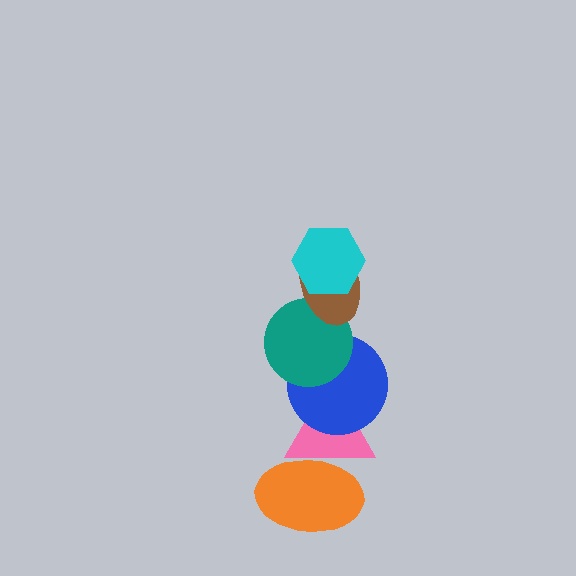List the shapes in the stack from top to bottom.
From top to bottom: the cyan hexagon, the brown ellipse, the teal circle, the blue circle, the pink triangle, the orange ellipse.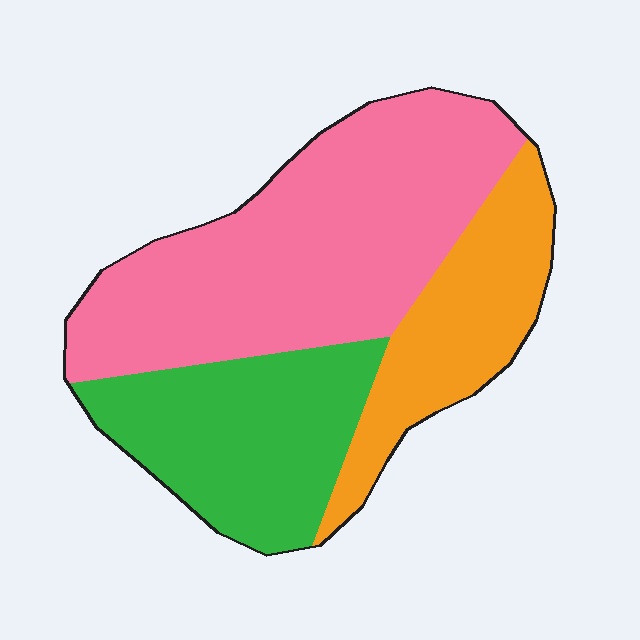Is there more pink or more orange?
Pink.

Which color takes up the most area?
Pink, at roughly 50%.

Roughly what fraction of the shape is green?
Green takes up about one quarter (1/4) of the shape.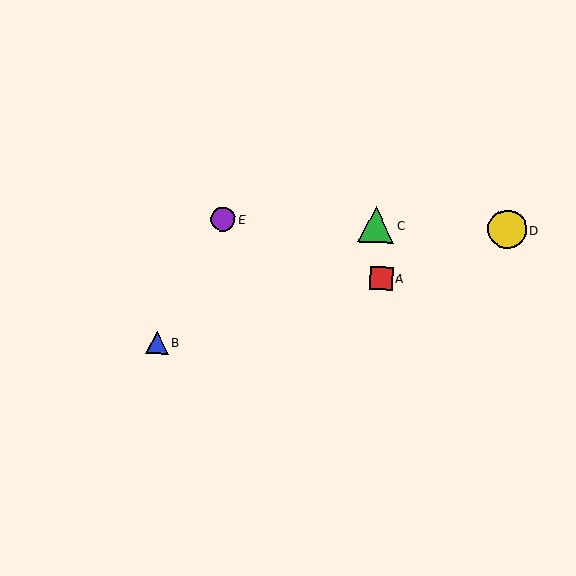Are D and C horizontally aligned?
Yes, both are at y≈229.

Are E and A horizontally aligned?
No, E is at y≈219 and A is at y≈278.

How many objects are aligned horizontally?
3 objects (C, D, E) are aligned horizontally.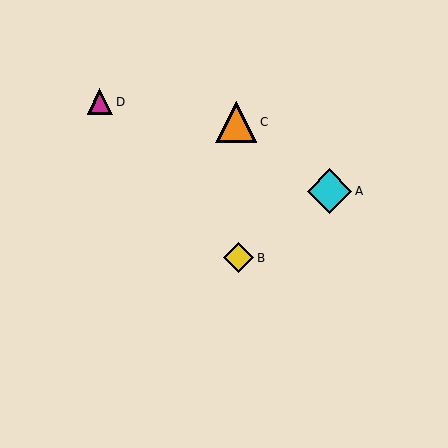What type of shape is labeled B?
Shape B is a yellow diamond.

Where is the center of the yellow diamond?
The center of the yellow diamond is at (239, 258).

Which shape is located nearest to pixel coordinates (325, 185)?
The cyan diamond (labeled A) at (330, 191) is nearest to that location.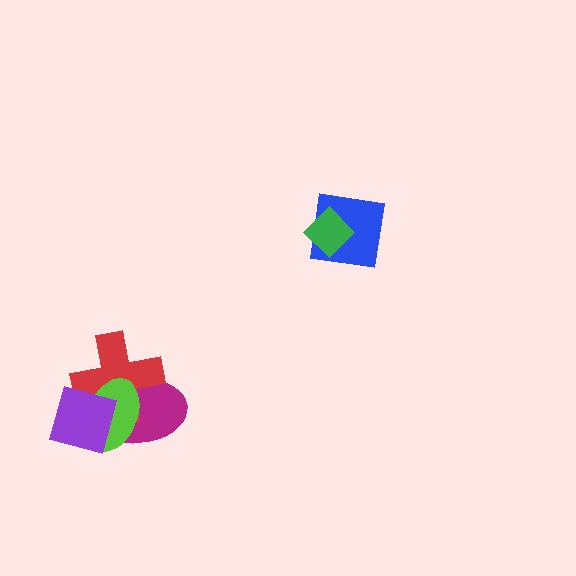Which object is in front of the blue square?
The green diamond is in front of the blue square.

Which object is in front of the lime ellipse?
The purple square is in front of the lime ellipse.